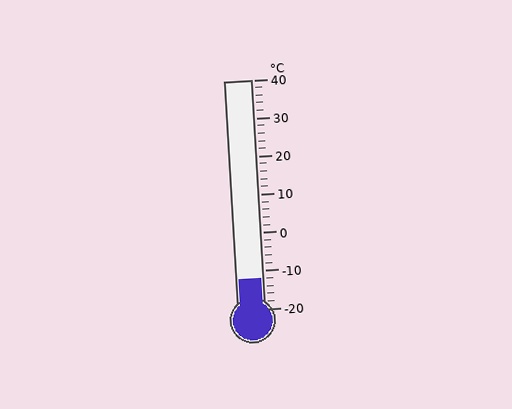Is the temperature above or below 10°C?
The temperature is below 10°C.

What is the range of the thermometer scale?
The thermometer scale ranges from -20°C to 40°C.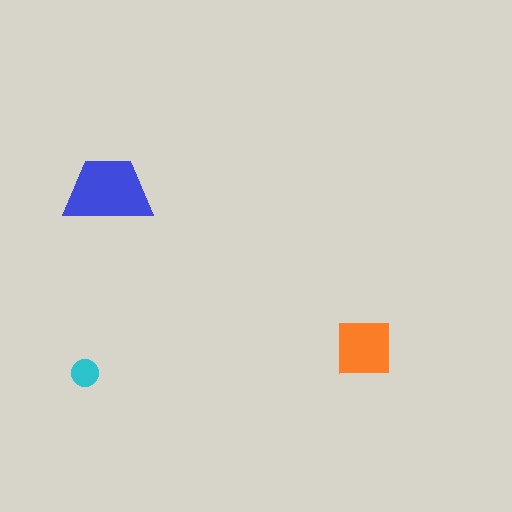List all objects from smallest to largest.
The cyan circle, the orange square, the blue trapezoid.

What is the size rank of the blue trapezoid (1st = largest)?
1st.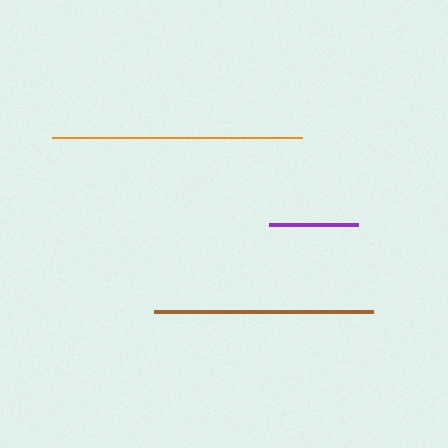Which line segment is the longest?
The orange line is the longest at approximately 250 pixels.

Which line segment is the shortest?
The purple line is the shortest at approximately 89 pixels.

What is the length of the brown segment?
The brown segment is approximately 219 pixels long.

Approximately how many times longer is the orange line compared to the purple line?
The orange line is approximately 2.8 times the length of the purple line.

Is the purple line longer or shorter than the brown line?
The brown line is longer than the purple line.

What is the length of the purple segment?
The purple segment is approximately 89 pixels long.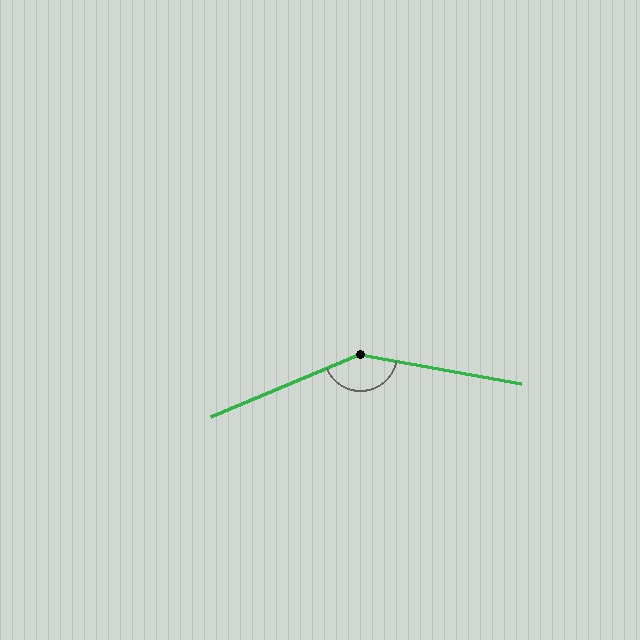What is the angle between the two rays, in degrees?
Approximately 147 degrees.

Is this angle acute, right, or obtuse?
It is obtuse.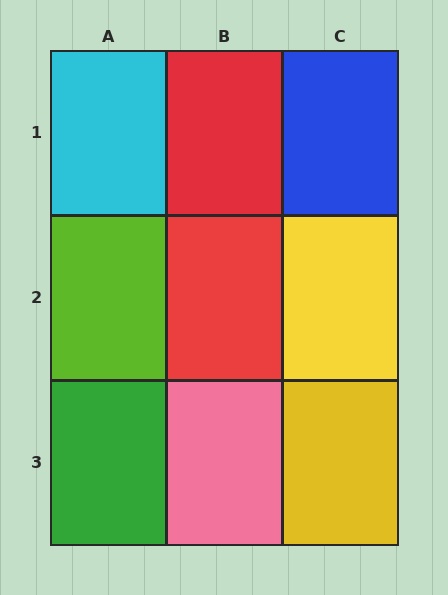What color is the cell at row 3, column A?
Green.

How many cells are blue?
1 cell is blue.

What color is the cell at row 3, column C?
Yellow.